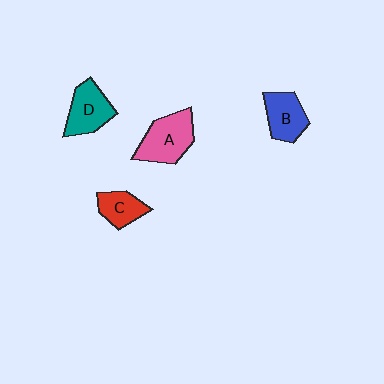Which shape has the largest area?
Shape A (pink).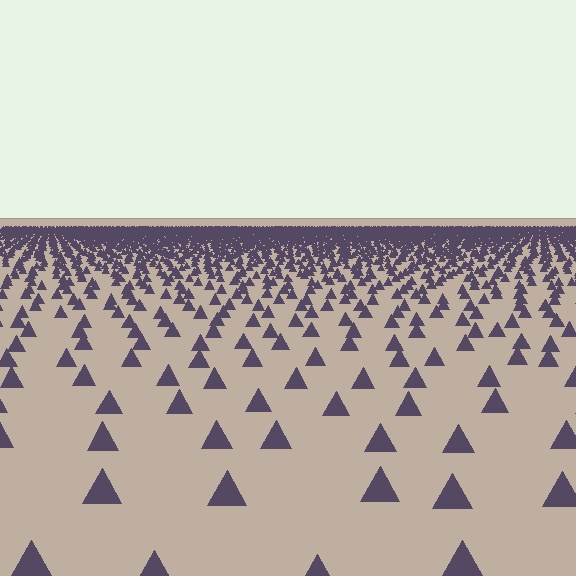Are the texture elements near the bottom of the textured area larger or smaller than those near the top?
Larger. Near the bottom, elements are closer to the viewer and appear at a bigger on-screen size.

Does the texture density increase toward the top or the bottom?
Density increases toward the top.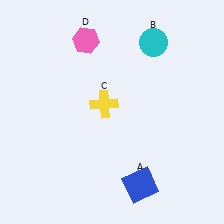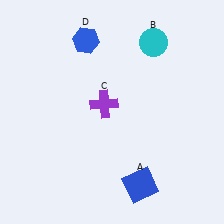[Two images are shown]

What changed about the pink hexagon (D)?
In Image 1, D is pink. In Image 2, it changed to blue.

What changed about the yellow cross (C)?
In Image 1, C is yellow. In Image 2, it changed to purple.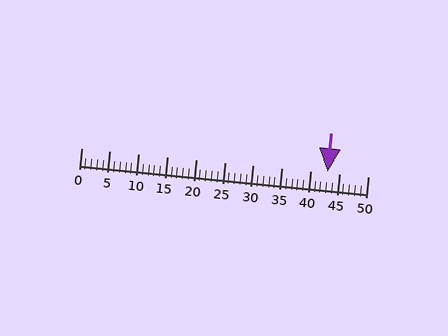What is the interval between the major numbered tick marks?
The major tick marks are spaced 5 units apart.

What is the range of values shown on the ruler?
The ruler shows values from 0 to 50.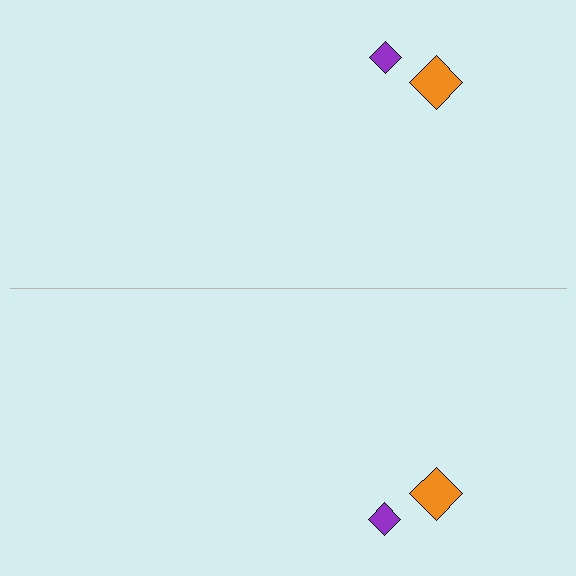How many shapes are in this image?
There are 4 shapes in this image.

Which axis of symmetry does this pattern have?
The pattern has a horizontal axis of symmetry running through the center of the image.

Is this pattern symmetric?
Yes, this pattern has bilateral (reflection) symmetry.